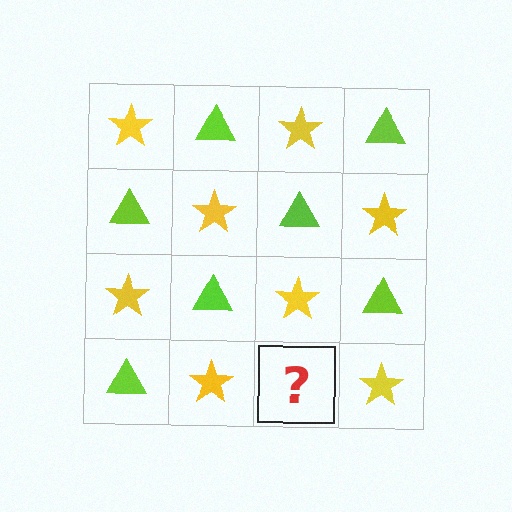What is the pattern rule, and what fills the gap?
The rule is that it alternates yellow star and lime triangle in a checkerboard pattern. The gap should be filled with a lime triangle.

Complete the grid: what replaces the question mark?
The question mark should be replaced with a lime triangle.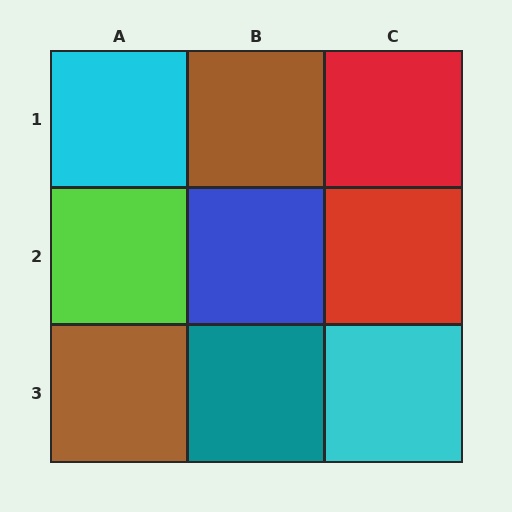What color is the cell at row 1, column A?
Cyan.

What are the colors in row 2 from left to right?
Lime, blue, red.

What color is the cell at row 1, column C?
Red.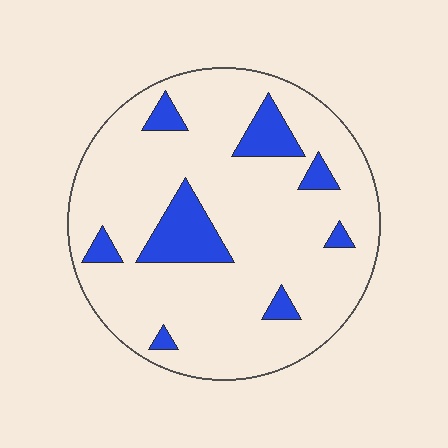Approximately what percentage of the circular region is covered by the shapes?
Approximately 15%.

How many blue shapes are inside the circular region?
8.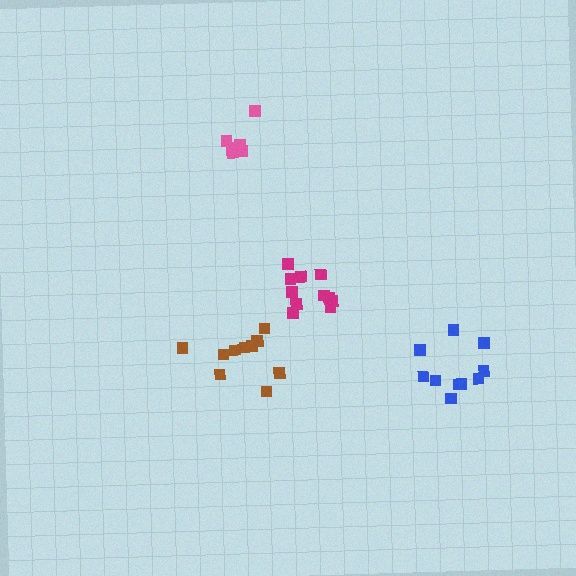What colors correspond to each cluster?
The clusters are colored: magenta, blue, brown, pink.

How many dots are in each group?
Group 1: 11 dots, Group 2: 11 dots, Group 3: 10 dots, Group 4: 7 dots (39 total).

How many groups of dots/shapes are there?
There are 4 groups.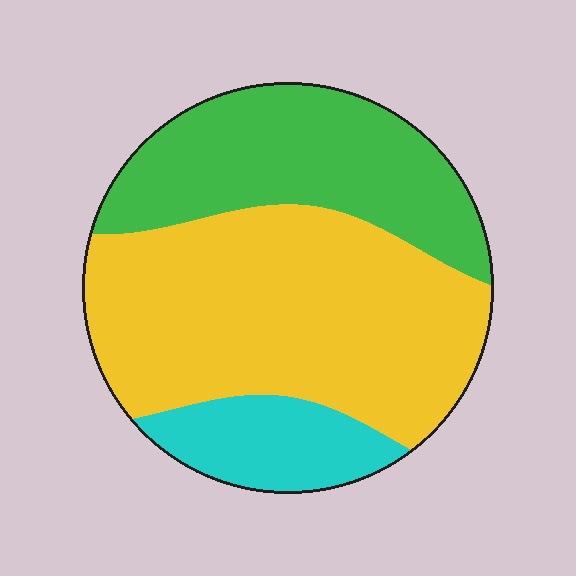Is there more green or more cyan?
Green.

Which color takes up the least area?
Cyan, at roughly 15%.